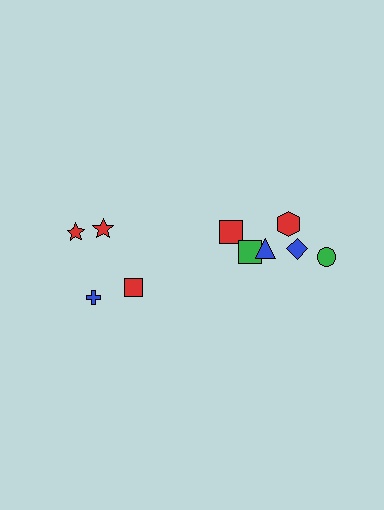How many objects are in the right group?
There are 6 objects.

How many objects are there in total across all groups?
There are 10 objects.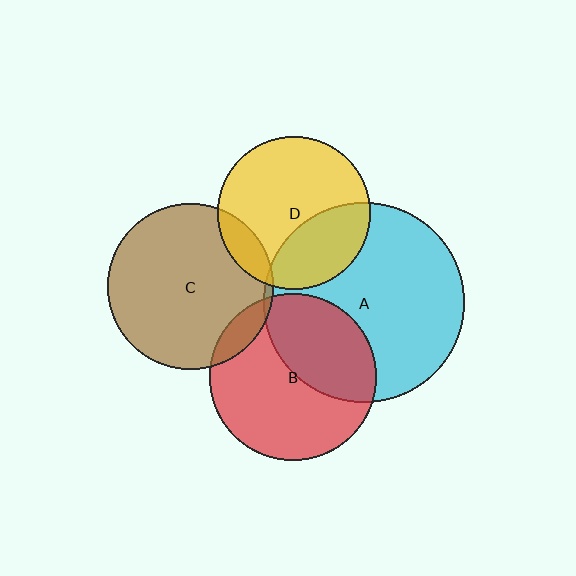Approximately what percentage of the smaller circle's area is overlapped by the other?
Approximately 10%.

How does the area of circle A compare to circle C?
Approximately 1.4 times.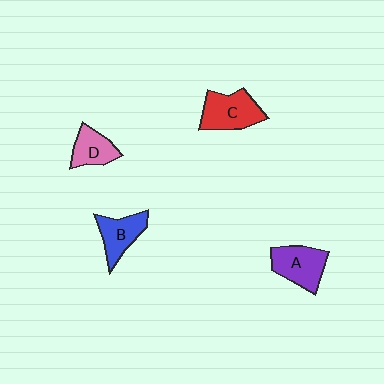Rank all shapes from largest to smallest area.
From largest to smallest: C (red), A (purple), B (blue), D (pink).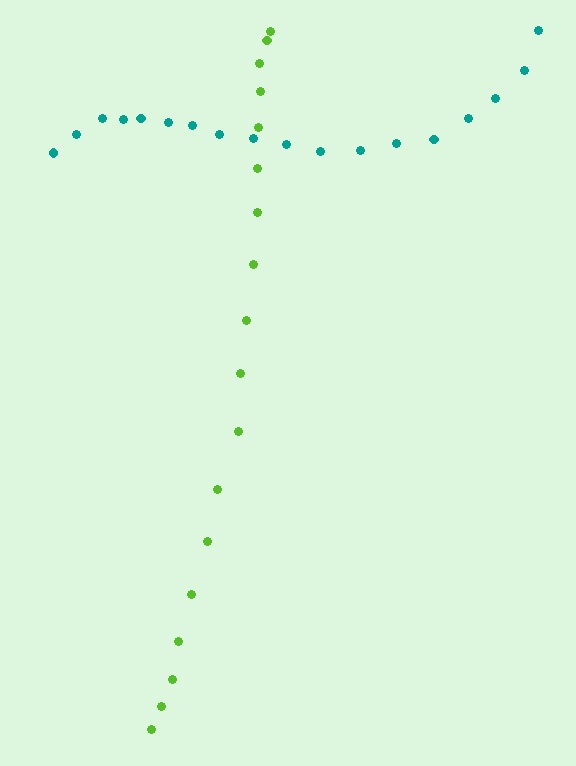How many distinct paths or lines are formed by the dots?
There are 2 distinct paths.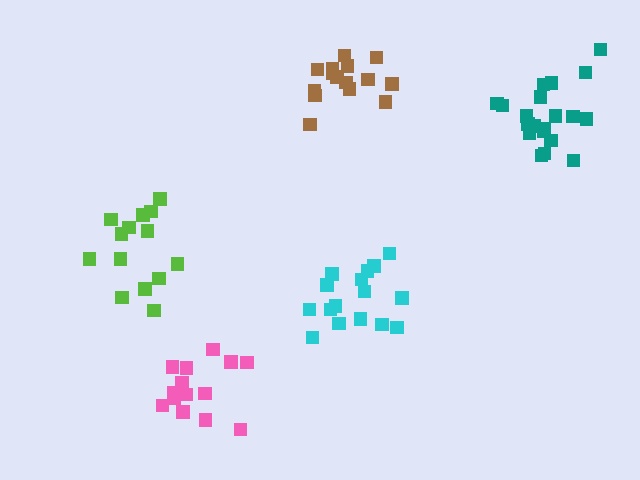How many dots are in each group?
Group 1: 16 dots, Group 2: 14 dots, Group 3: 14 dots, Group 4: 15 dots, Group 5: 20 dots (79 total).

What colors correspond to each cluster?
The clusters are colored: cyan, pink, lime, brown, teal.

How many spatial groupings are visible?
There are 5 spatial groupings.